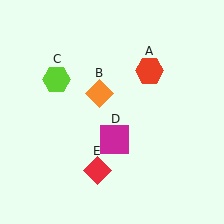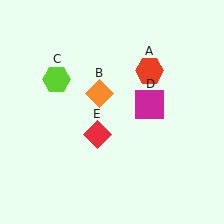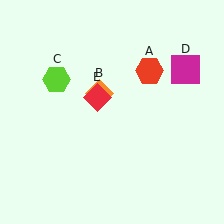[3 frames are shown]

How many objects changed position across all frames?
2 objects changed position: magenta square (object D), red diamond (object E).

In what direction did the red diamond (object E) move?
The red diamond (object E) moved up.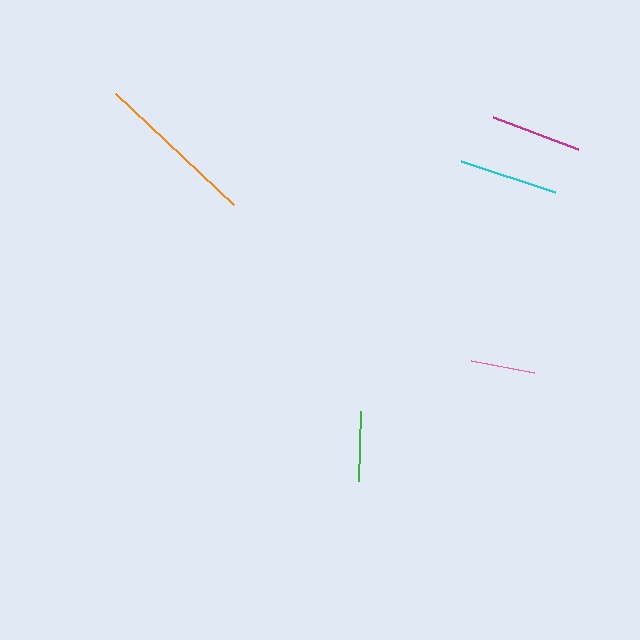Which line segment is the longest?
The orange line is the longest at approximately 163 pixels.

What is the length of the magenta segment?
The magenta segment is approximately 90 pixels long.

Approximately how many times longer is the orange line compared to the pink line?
The orange line is approximately 2.5 times the length of the pink line.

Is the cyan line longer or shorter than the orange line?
The orange line is longer than the cyan line.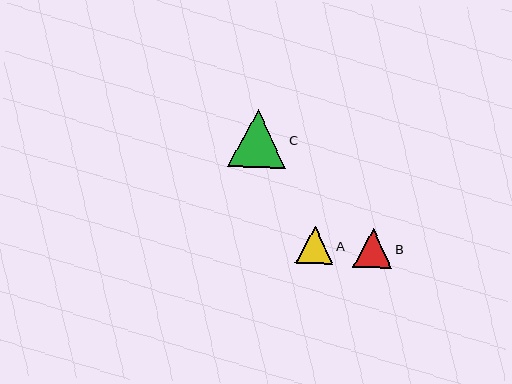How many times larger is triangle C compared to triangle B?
Triangle C is approximately 1.5 times the size of triangle B.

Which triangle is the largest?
Triangle C is the largest with a size of approximately 58 pixels.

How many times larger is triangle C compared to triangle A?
Triangle C is approximately 1.5 times the size of triangle A.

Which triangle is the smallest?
Triangle A is the smallest with a size of approximately 38 pixels.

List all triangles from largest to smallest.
From largest to smallest: C, B, A.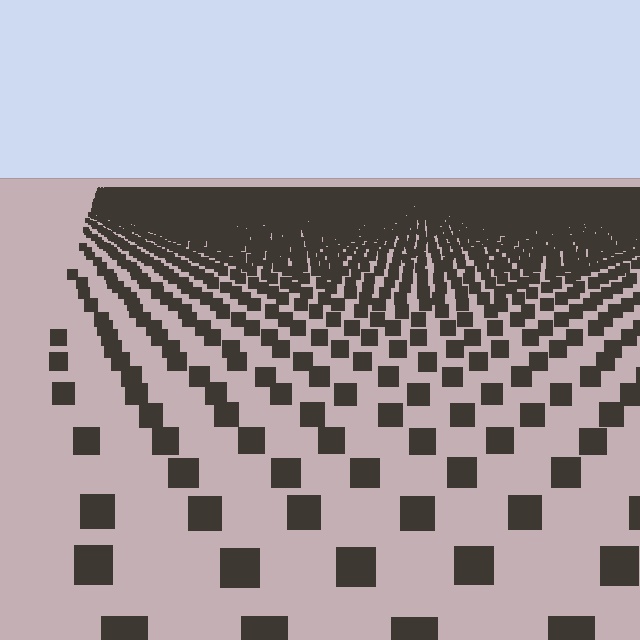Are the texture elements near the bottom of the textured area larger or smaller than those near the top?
Larger. Near the bottom, elements are closer to the viewer and appear at a bigger on-screen size.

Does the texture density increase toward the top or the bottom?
Density increases toward the top.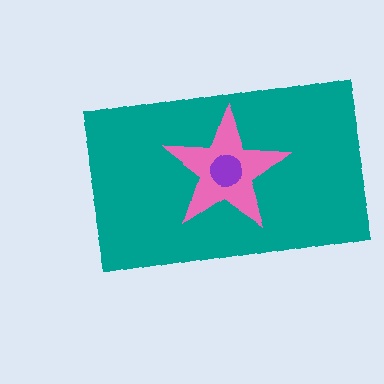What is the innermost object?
The purple circle.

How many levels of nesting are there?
3.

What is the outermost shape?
The teal rectangle.